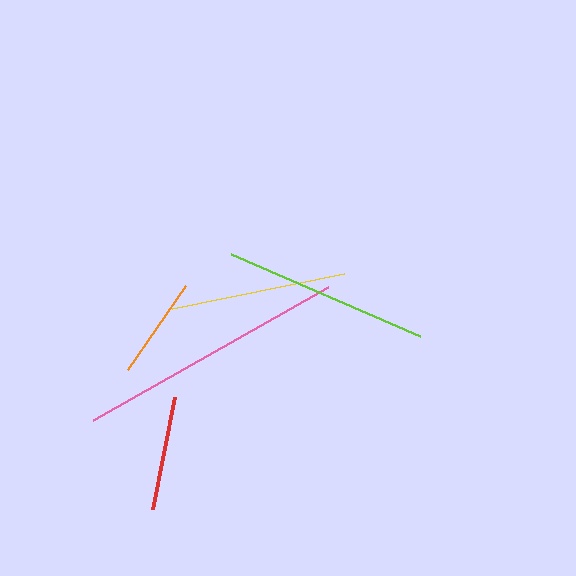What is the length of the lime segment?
The lime segment is approximately 206 pixels long.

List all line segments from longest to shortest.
From longest to shortest: pink, lime, yellow, red, orange.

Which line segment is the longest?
The pink line is the longest at approximately 270 pixels.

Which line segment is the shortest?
The orange line is the shortest at approximately 102 pixels.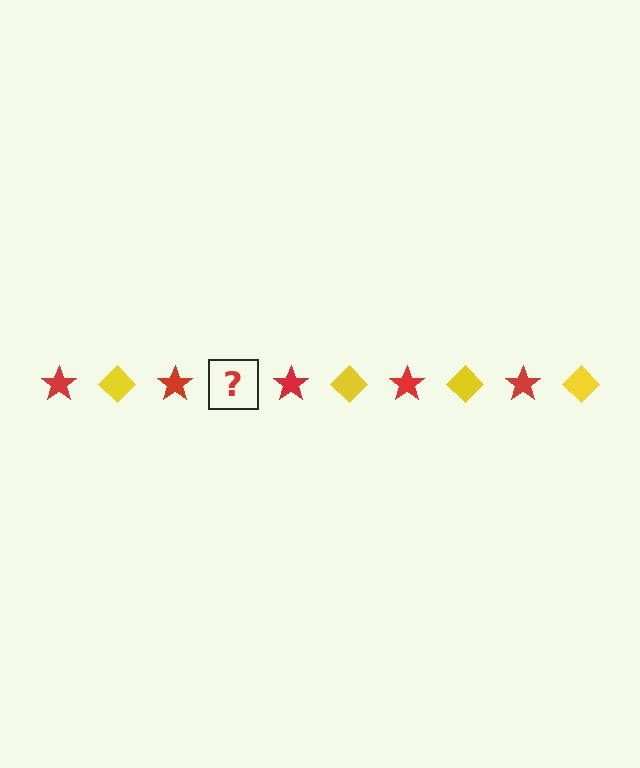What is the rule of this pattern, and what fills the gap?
The rule is that the pattern alternates between red star and yellow diamond. The gap should be filled with a yellow diamond.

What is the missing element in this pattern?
The missing element is a yellow diamond.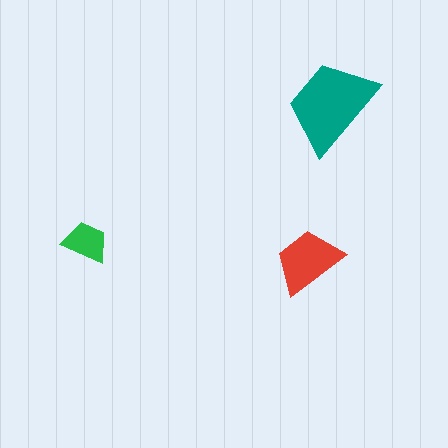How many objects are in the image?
There are 3 objects in the image.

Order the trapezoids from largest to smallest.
the teal one, the red one, the green one.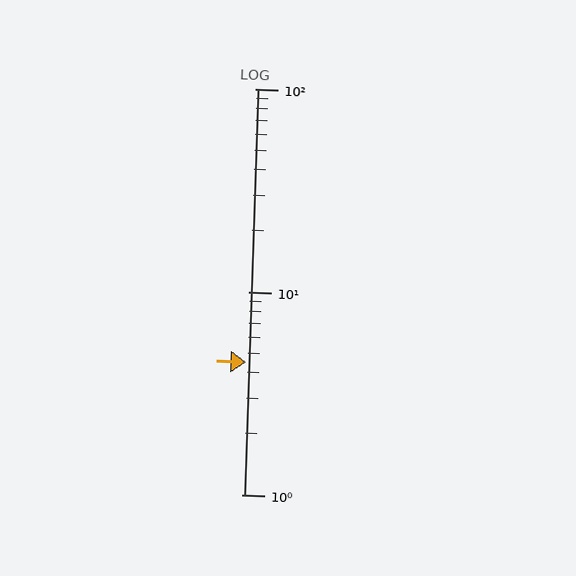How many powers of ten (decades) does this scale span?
The scale spans 2 decades, from 1 to 100.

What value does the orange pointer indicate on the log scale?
The pointer indicates approximately 4.5.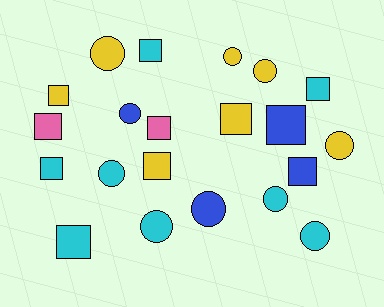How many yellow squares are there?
There are 3 yellow squares.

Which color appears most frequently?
Cyan, with 8 objects.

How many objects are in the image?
There are 21 objects.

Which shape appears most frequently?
Square, with 11 objects.